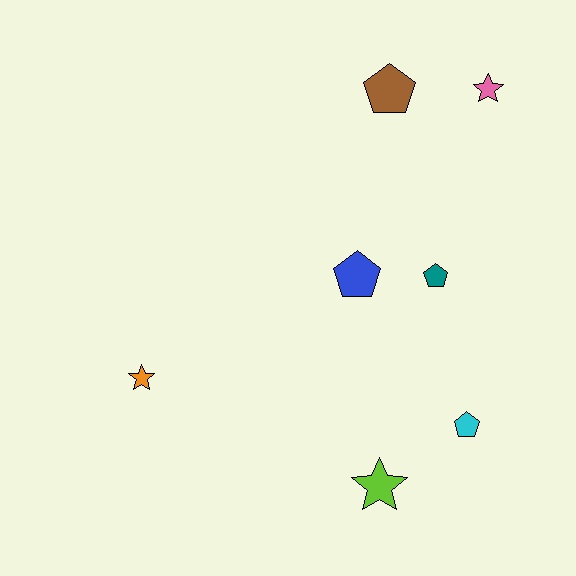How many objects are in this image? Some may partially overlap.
There are 7 objects.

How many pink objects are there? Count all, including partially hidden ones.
There is 1 pink object.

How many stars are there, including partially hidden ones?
There are 3 stars.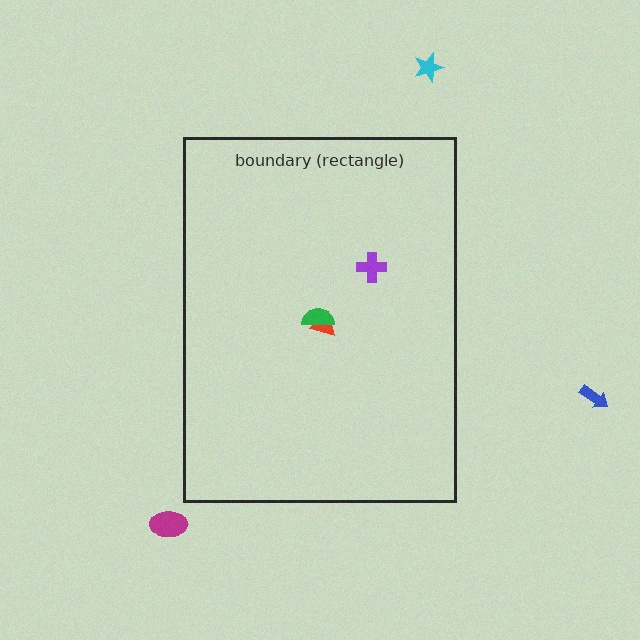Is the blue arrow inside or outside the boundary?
Outside.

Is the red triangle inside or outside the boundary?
Inside.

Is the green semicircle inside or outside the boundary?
Inside.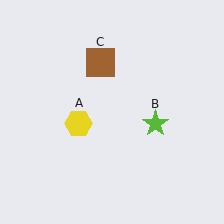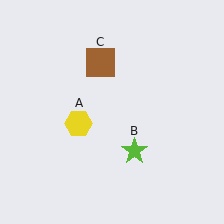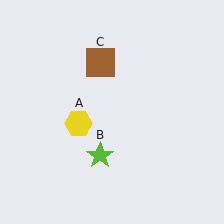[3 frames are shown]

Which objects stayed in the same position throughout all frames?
Yellow hexagon (object A) and brown square (object C) remained stationary.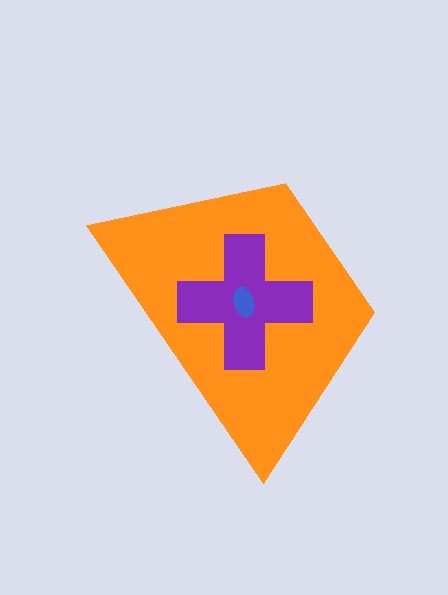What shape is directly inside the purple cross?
The blue ellipse.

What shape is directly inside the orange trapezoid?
The purple cross.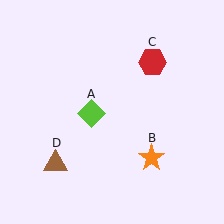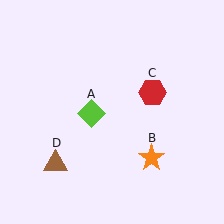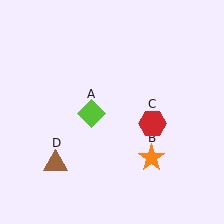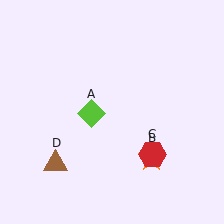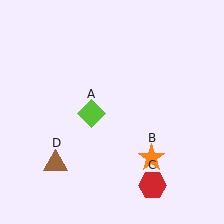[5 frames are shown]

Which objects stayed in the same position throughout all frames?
Lime diamond (object A) and orange star (object B) and brown triangle (object D) remained stationary.